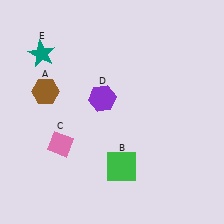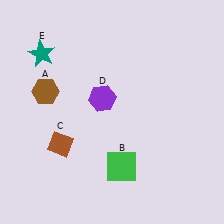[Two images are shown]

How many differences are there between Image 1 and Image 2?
There is 1 difference between the two images.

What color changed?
The diamond (C) changed from pink in Image 1 to brown in Image 2.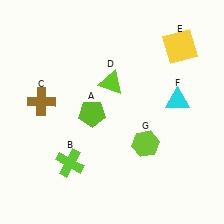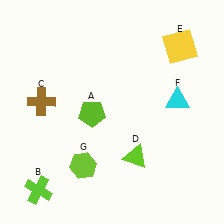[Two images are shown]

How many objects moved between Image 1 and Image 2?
3 objects moved between the two images.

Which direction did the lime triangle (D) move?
The lime triangle (D) moved down.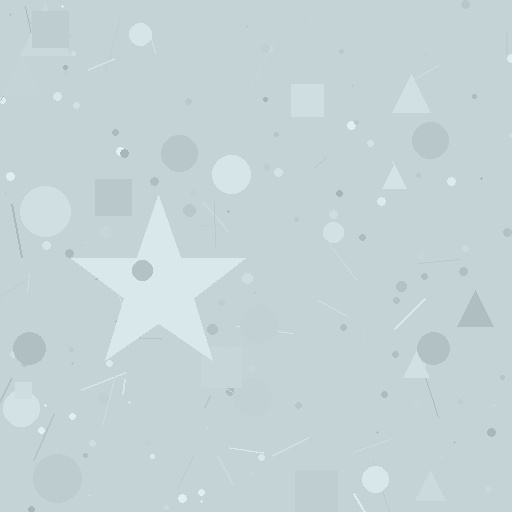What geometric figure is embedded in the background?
A star is embedded in the background.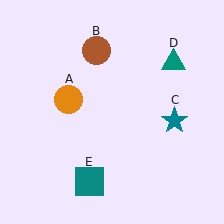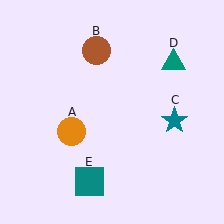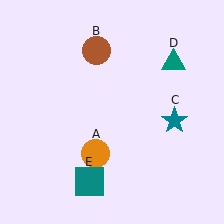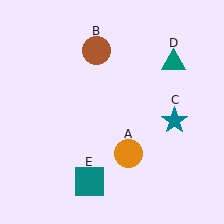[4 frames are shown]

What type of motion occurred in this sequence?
The orange circle (object A) rotated counterclockwise around the center of the scene.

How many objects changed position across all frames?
1 object changed position: orange circle (object A).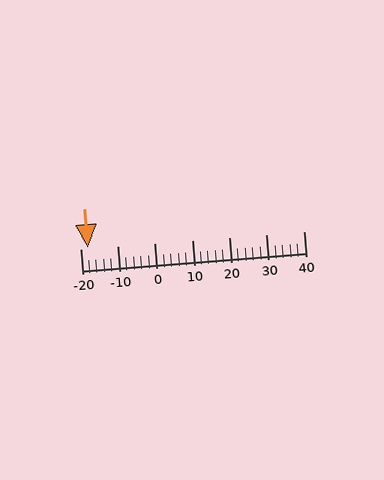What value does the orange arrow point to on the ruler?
The orange arrow points to approximately -18.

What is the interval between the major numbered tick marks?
The major tick marks are spaced 10 units apart.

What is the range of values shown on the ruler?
The ruler shows values from -20 to 40.